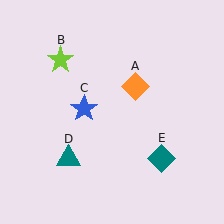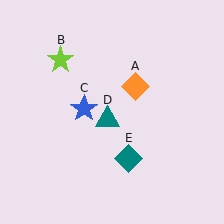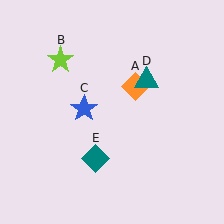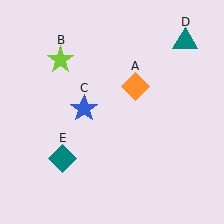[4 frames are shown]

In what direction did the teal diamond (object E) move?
The teal diamond (object E) moved left.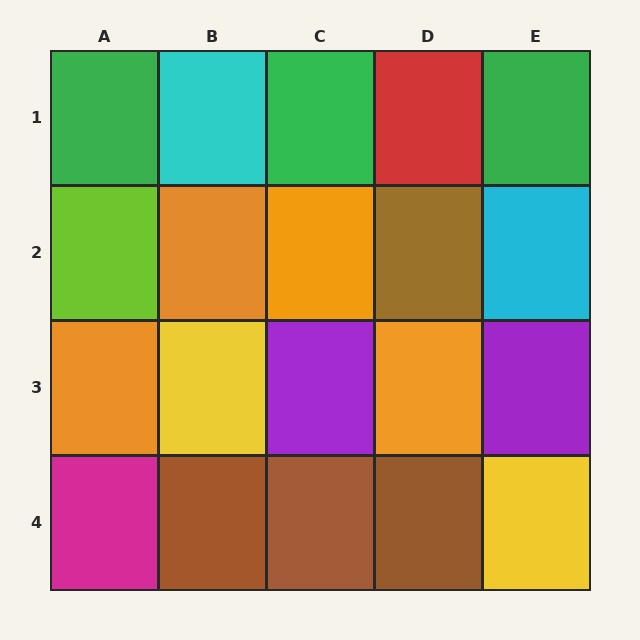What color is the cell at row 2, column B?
Orange.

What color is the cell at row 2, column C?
Orange.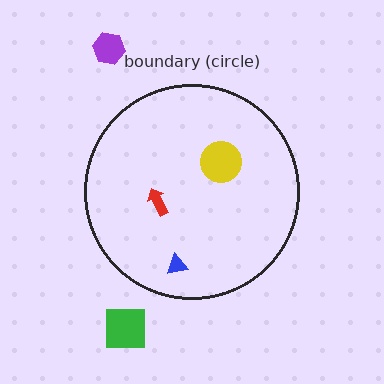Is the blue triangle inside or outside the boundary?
Inside.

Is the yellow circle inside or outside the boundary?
Inside.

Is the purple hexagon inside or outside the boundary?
Outside.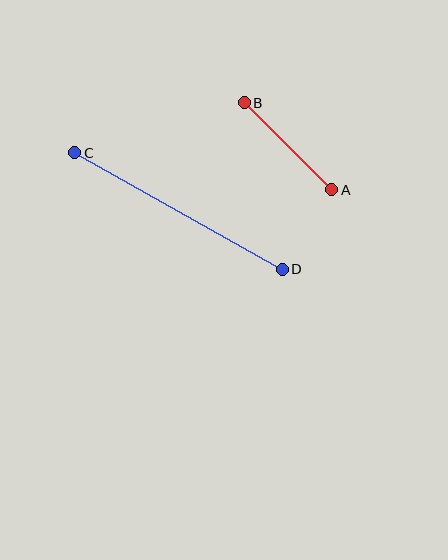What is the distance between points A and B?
The distance is approximately 123 pixels.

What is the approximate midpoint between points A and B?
The midpoint is at approximately (288, 146) pixels.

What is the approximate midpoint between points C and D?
The midpoint is at approximately (179, 211) pixels.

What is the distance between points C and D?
The distance is approximately 238 pixels.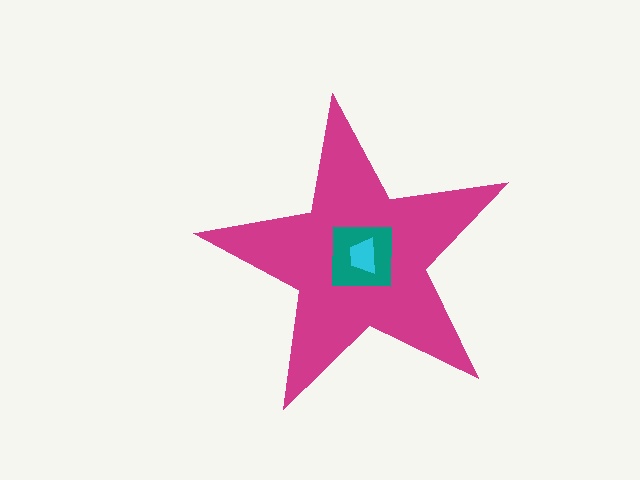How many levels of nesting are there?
3.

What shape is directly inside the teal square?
The cyan trapezoid.